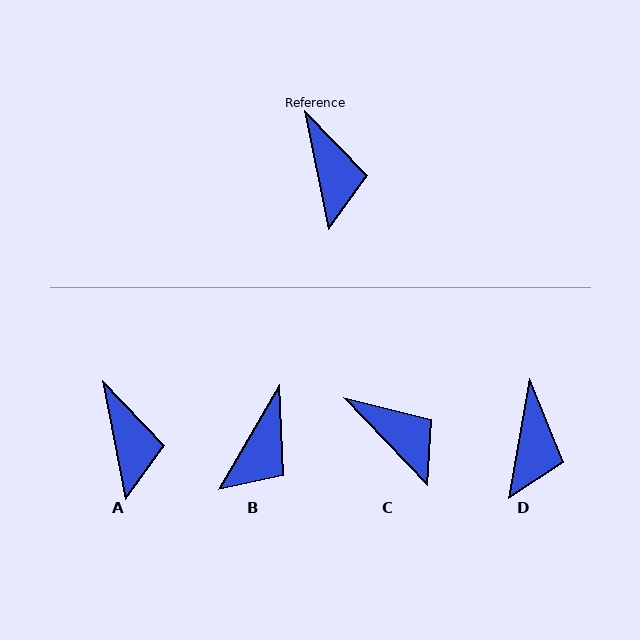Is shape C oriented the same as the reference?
No, it is off by about 32 degrees.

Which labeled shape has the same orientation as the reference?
A.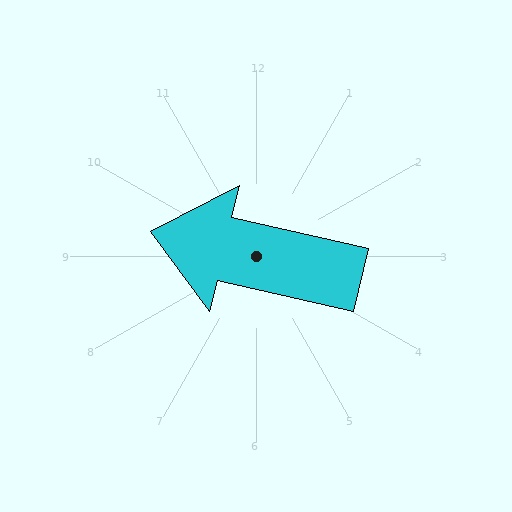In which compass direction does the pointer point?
West.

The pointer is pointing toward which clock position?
Roughly 9 o'clock.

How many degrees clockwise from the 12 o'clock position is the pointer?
Approximately 283 degrees.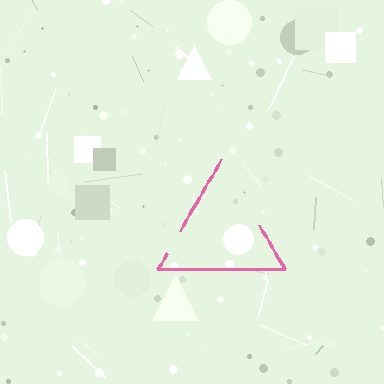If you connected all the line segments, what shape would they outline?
They would outline a triangle.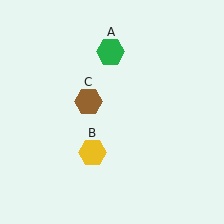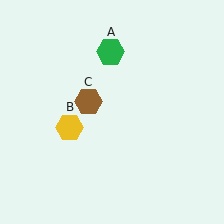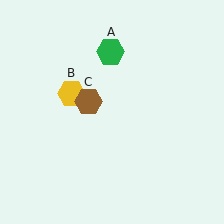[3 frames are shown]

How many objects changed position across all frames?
1 object changed position: yellow hexagon (object B).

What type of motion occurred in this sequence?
The yellow hexagon (object B) rotated clockwise around the center of the scene.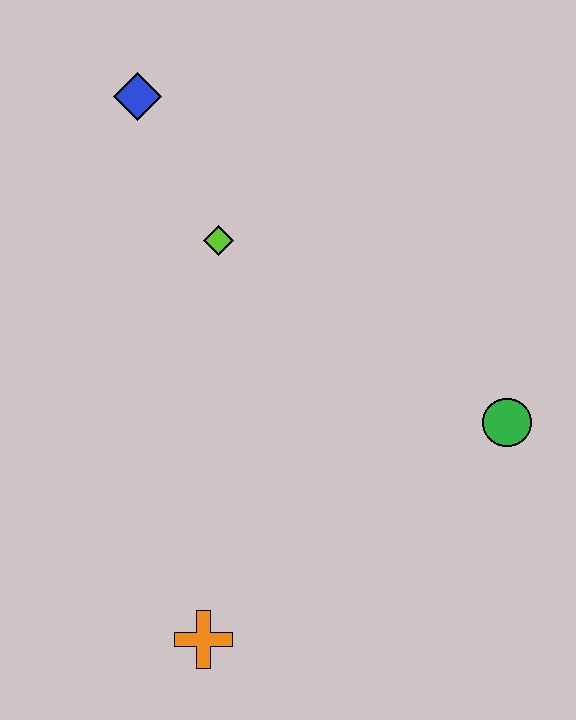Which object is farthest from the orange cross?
The blue diamond is farthest from the orange cross.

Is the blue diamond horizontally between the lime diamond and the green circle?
No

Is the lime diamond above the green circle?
Yes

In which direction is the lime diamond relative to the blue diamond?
The lime diamond is below the blue diamond.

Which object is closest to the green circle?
The lime diamond is closest to the green circle.